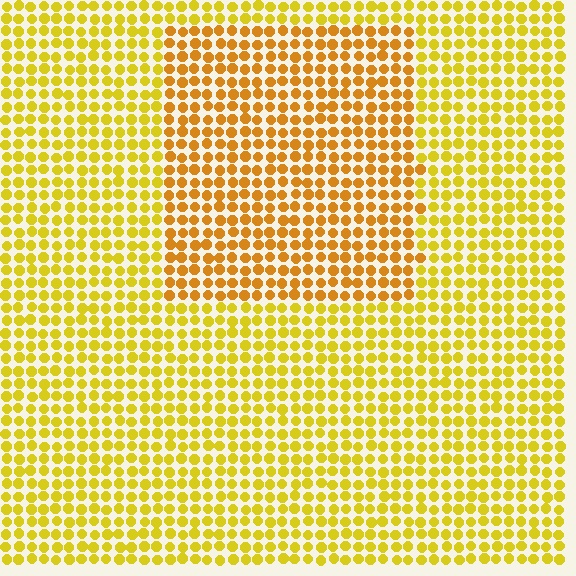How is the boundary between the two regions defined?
The boundary is defined purely by a slight shift in hue (about 22 degrees). Spacing, size, and orientation are identical on both sides.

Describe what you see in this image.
The image is filled with small yellow elements in a uniform arrangement. A rectangle-shaped region is visible where the elements are tinted to a slightly different hue, forming a subtle color boundary.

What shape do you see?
I see a rectangle.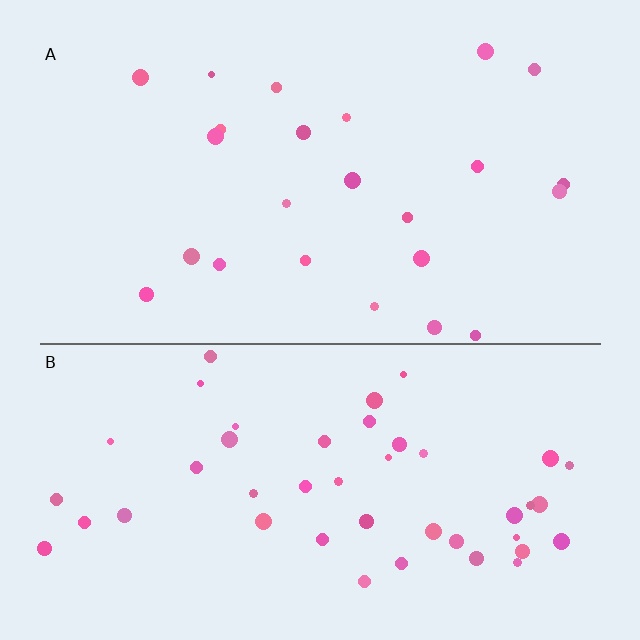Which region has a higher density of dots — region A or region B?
B (the bottom).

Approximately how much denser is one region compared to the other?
Approximately 1.9× — region B over region A.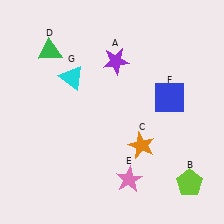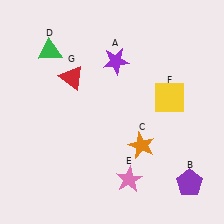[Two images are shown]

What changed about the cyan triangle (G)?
In Image 1, G is cyan. In Image 2, it changed to red.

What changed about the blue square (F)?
In Image 1, F is blue. In Image 2, it changed to yellow.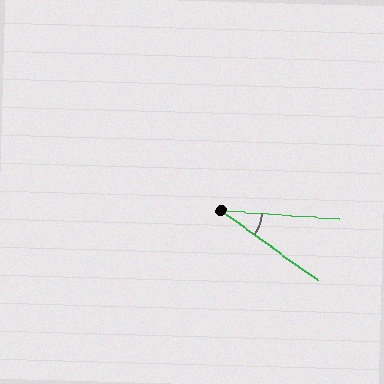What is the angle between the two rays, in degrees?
Approximately 32 degrees.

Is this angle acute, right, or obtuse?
It is acute.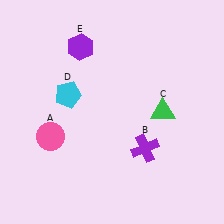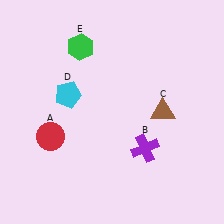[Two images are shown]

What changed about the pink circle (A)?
In Image 1, A is pink. In Image 2, it changed to red.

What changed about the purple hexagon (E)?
In Image 1, E is purple. In Image 2, it changed to green.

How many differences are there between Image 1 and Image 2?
There are 3 differences between the two images.